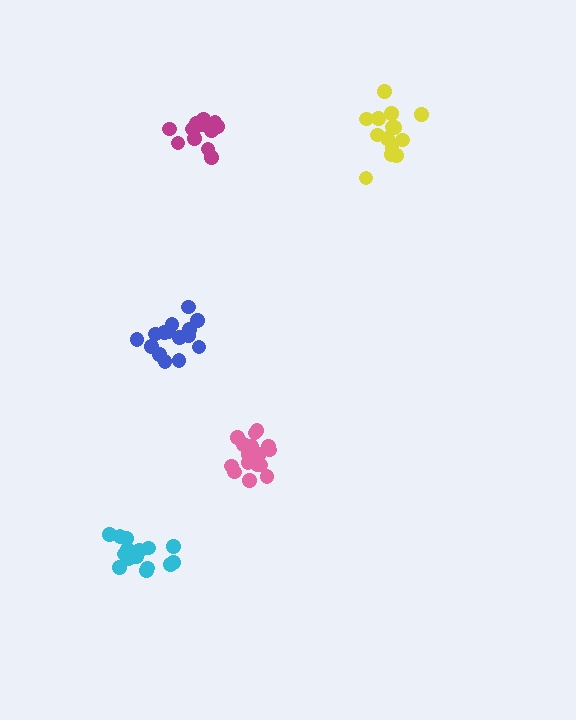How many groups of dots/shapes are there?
There are 5 groups.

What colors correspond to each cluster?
The clusters are colored: yellow, magenta, cyan, pink, blue.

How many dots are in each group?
Group 1: 14 dots, Group 2: 13 dots, Group 3: 16 dots, Group 4: 17 dots, Group 5: 15 dots (75 total).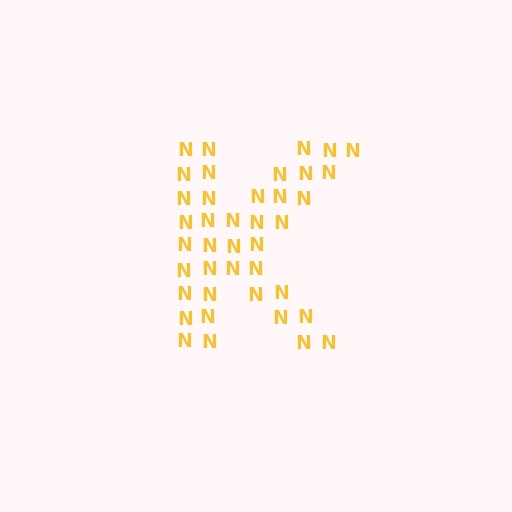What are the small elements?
The small elements are letter N's.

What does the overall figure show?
The overall figure shows the letter K.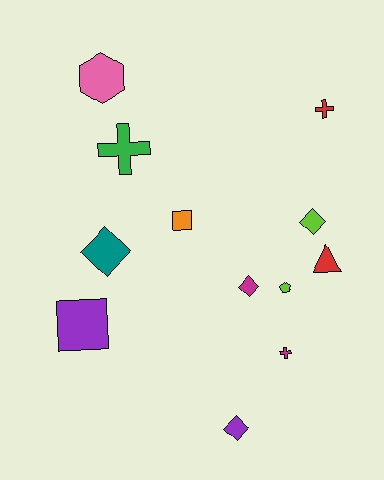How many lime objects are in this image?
There are 2 lime objects.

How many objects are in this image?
There are 12 objects.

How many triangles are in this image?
There is 1 triangle.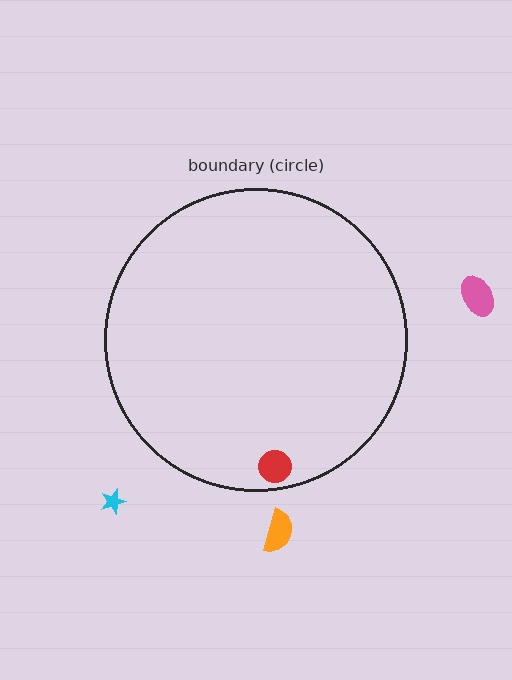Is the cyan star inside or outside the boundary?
Outside.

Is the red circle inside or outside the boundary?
Inside.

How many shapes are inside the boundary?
1 inside, 3 outside.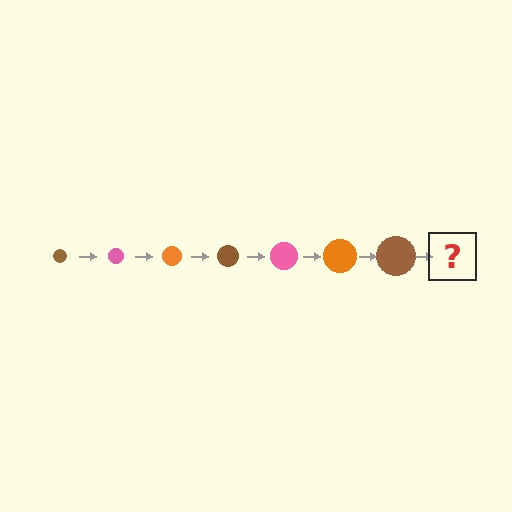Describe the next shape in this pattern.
It should be a pink circle, larger than the previous one.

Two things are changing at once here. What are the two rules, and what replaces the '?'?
The two rules are that the circle grows larger each step and the color cycles through brown, pink, and orange. The '?' should be a pink circle, larger than the previous one.